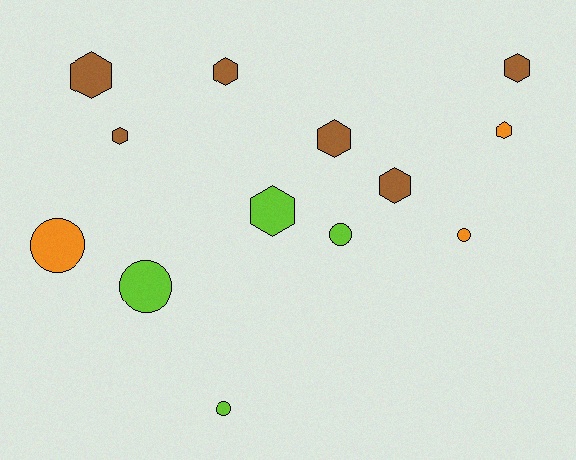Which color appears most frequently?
Brown, with 6 objects.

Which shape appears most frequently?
Hexagon, with 8 objects.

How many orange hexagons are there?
There is 1 orange hexagon.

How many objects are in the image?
There are 13 objects.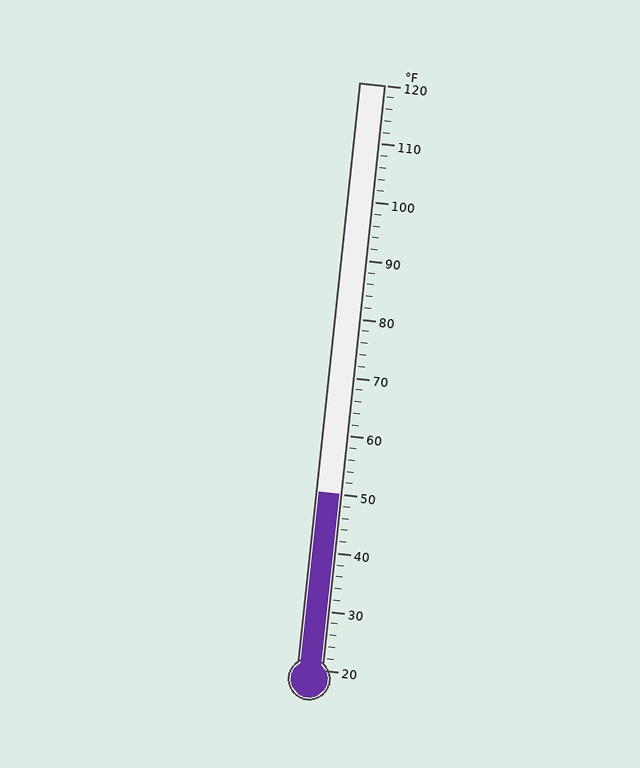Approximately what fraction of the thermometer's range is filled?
The thermometer is filled to approximately 30% of its range.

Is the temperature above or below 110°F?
The temperature is below 110°F.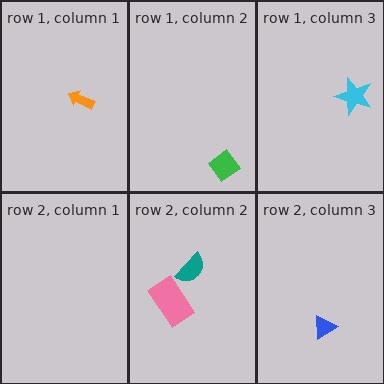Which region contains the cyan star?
The row 1, column 3 region.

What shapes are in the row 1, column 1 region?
The orange arrow.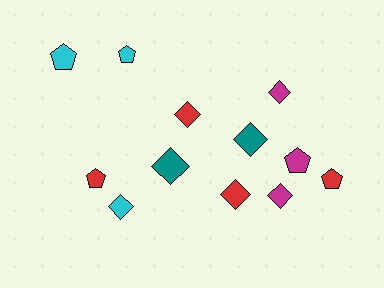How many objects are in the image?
There are 12 objects.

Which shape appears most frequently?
Diamond, with 7 objects.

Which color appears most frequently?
Red, with 4 objects.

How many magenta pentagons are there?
There is 1 magenta pentagon.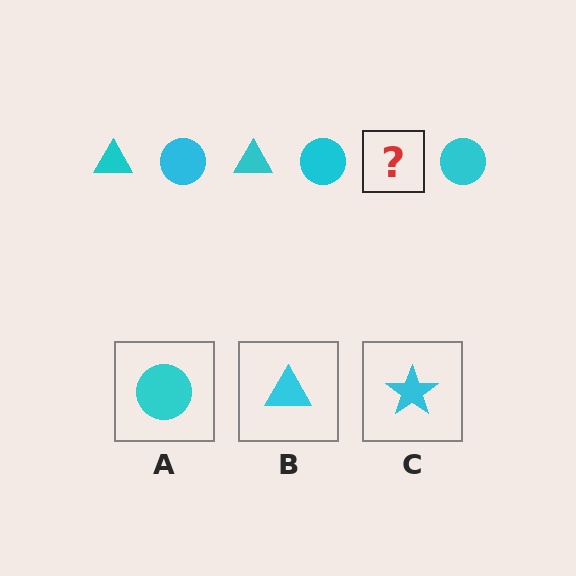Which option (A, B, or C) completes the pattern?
B.